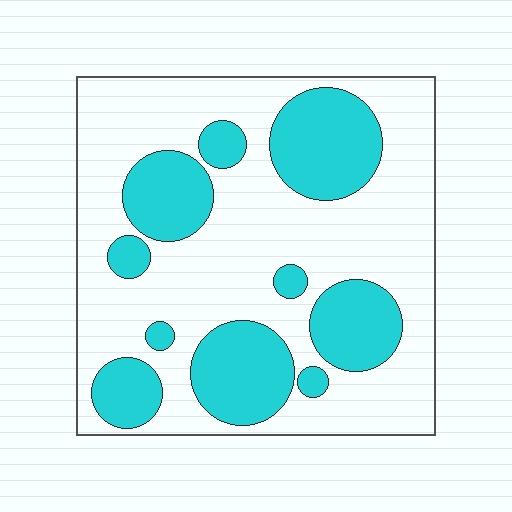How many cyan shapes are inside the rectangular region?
10.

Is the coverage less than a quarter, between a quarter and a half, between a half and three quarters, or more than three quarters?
Between a quarter and a half.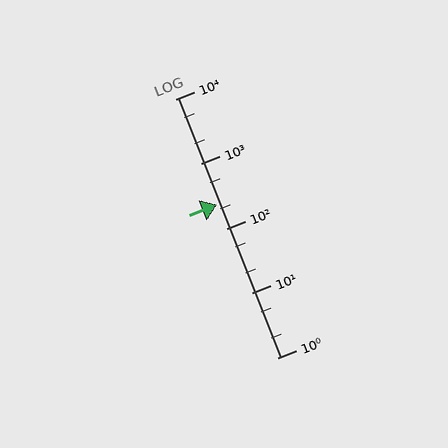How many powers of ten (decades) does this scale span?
The scale spans 4 decades, from 1 to 10000.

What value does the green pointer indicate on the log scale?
The pointer indicates approximately 230.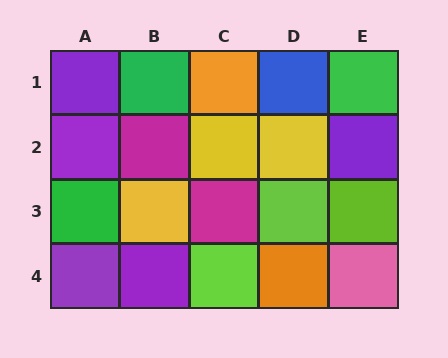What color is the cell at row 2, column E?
Purple.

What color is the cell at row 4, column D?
Orange.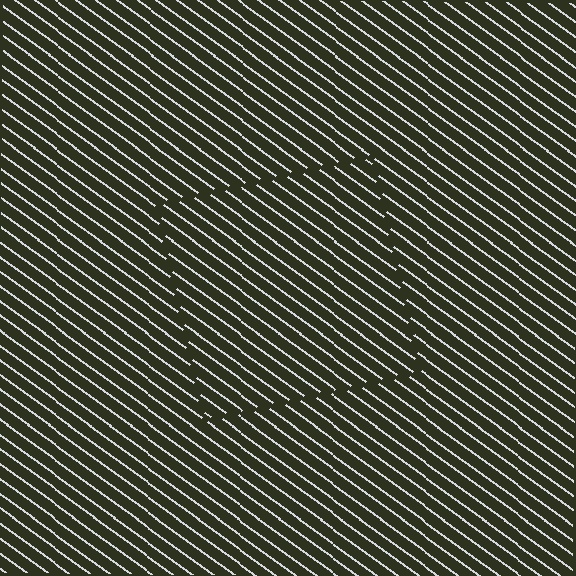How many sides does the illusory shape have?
4 sides — the line-ends trace a square.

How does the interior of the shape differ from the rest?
The interior of the shape contains the same grating, shifted by half a period — the contour is defined by the phase discontinuity where line-ends from the inner and outer gratings abut.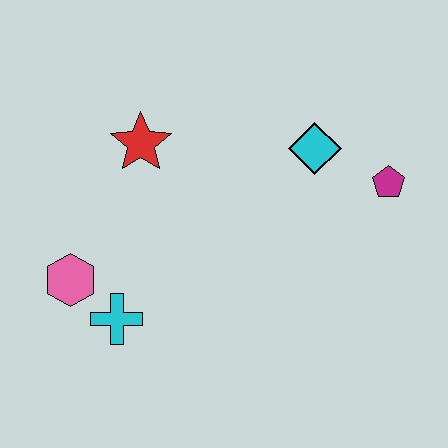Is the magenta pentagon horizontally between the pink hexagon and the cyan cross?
No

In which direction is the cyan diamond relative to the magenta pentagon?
The cyan diamond is to the left of the magenta pentagon.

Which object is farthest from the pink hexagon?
The magenta pentagon is farthest from the pink hexagon.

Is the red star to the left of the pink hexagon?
No